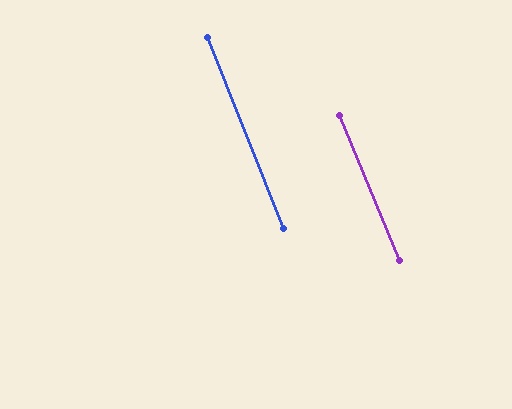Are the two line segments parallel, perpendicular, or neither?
Parallel — their directions differ by only 0.8°.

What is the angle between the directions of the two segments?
Approximately 1 degree.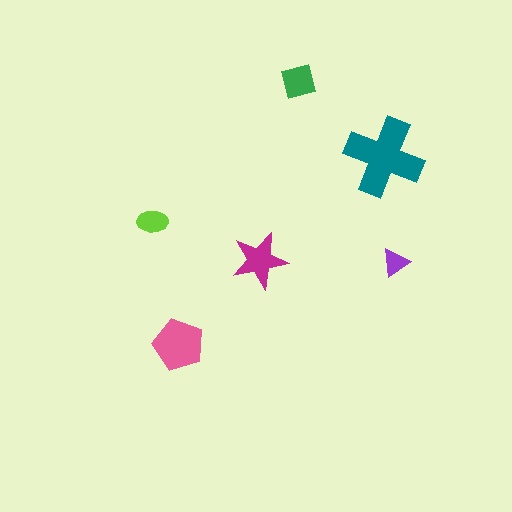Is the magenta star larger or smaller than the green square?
Larger.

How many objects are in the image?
There are 6 objects in the image.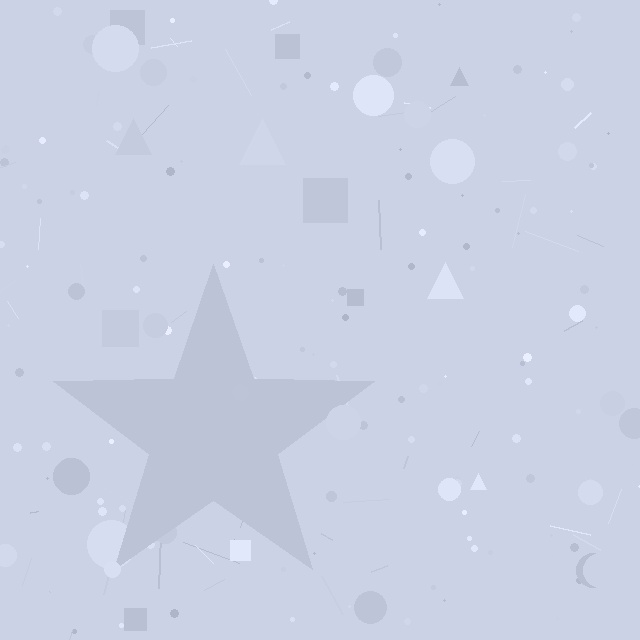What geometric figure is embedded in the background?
A star is embedded in the background.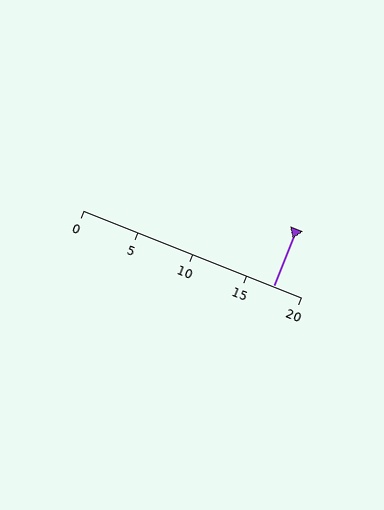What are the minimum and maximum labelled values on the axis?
The axis runs from 0 to 20.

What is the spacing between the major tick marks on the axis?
The major ticks are spaced 5 apart.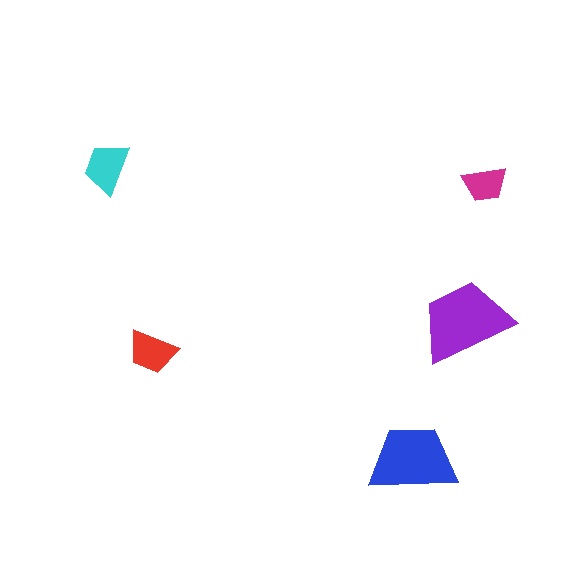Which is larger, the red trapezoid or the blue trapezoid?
The blue one.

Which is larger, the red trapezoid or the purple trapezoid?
The purple one.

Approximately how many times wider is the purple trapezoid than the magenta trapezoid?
About 2 times wider.